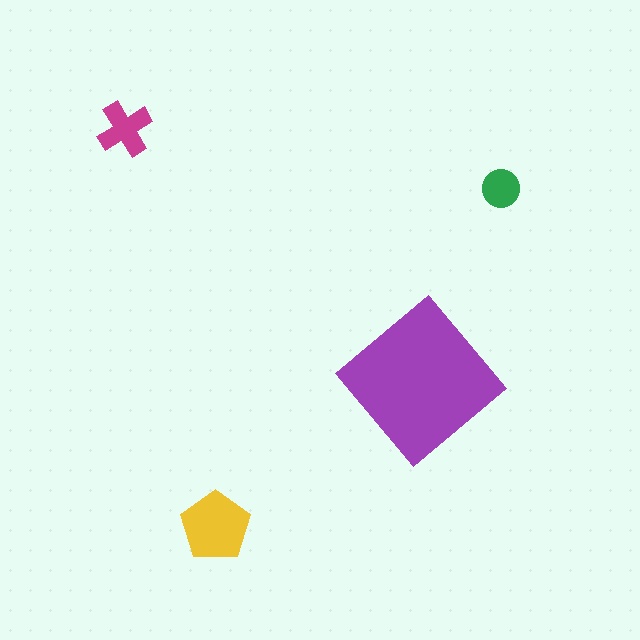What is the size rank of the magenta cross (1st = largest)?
3rd.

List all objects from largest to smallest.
The purple diamond, the yellow pentagon, the magenta cross, the green circle.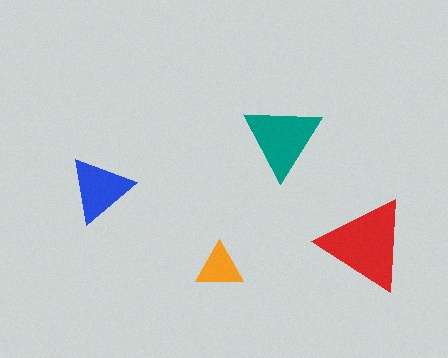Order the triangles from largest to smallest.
the red one, the teal one, the blue one, the orange one.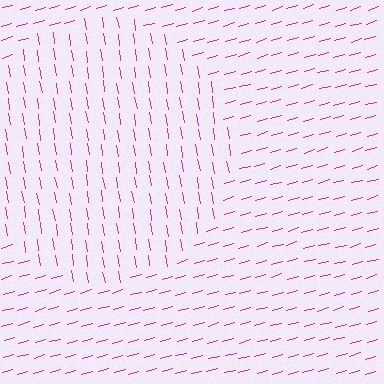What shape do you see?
I see a circle.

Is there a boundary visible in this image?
Yes, there is a texture boundary formed by a change in line orientation.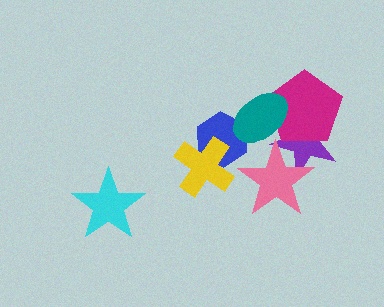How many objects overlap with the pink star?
1 object overlaps with the pink star.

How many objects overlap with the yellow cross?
1 object overlaps with the yellow cross.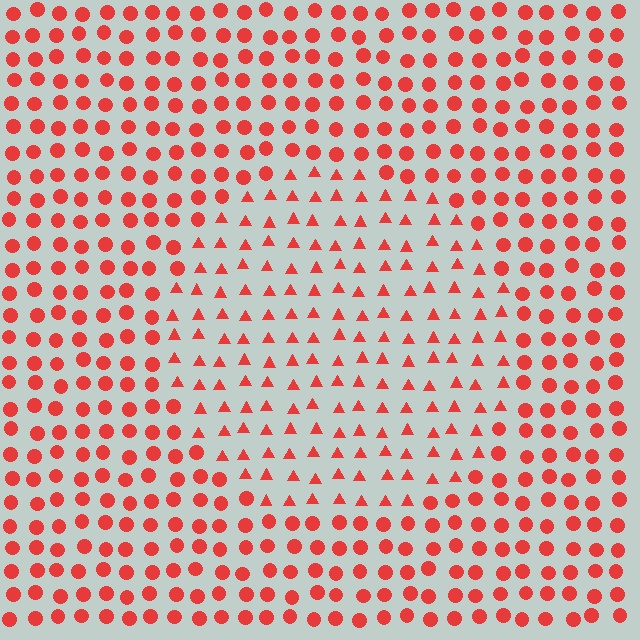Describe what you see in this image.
The image is filled with small red elements arranged in a uniform grid. A circle-shaped region contains triangles, while the surrounding area contains circles. The boundary is defined purely by the change in element shape.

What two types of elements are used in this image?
The image uses triangles inside the circle region and circles outside it.